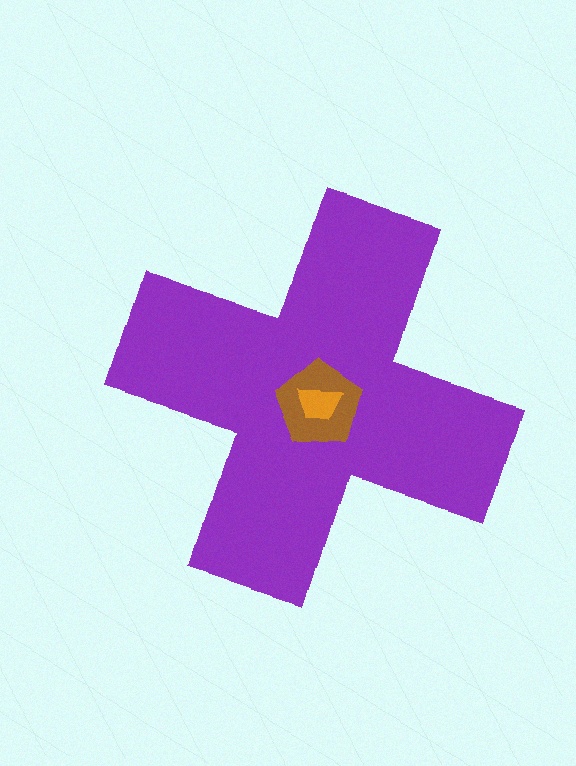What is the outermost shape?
The purple cross.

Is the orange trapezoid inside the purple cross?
Yes.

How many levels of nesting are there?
3.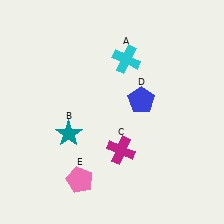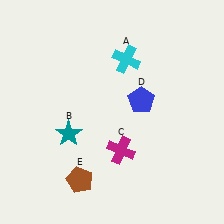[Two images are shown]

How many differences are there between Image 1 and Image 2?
There is 1 difference between the two images.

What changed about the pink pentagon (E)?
In Image 1, E is pink. In Image 2, it changed to brown.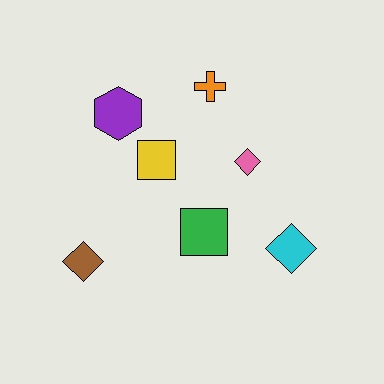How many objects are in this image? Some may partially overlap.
There are 7 objects.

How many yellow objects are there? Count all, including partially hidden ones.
There is 1 yellow object.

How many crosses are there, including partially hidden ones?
There is 1 cross.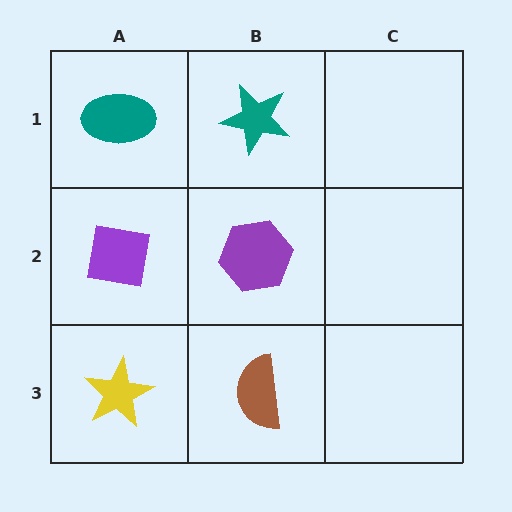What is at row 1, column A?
A teal ellipse.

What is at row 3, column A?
A yellow star.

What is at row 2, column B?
A purple hexagon.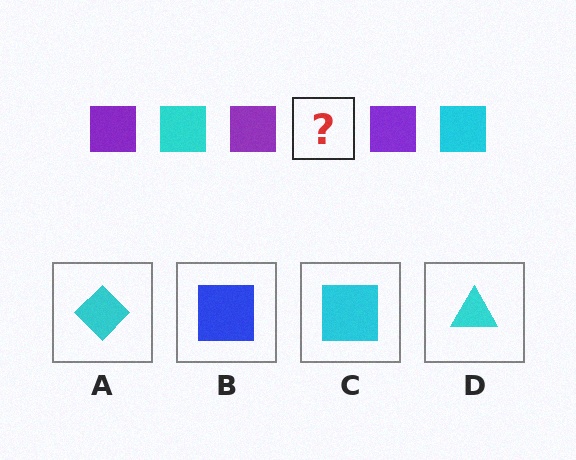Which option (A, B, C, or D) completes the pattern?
C.